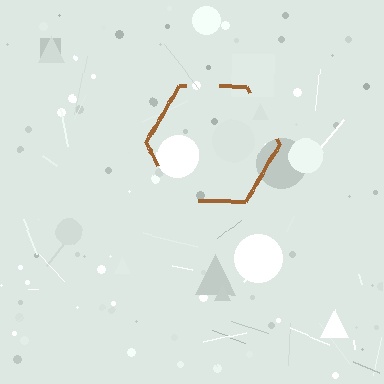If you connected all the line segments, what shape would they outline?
They would outline a hexagon.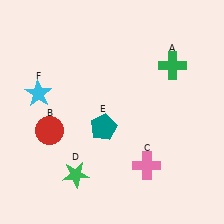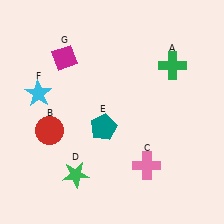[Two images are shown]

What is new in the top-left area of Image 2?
A magenta diamond (G) was added in the top-left area of Image 2.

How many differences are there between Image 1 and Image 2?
There is 1 difference between the two images.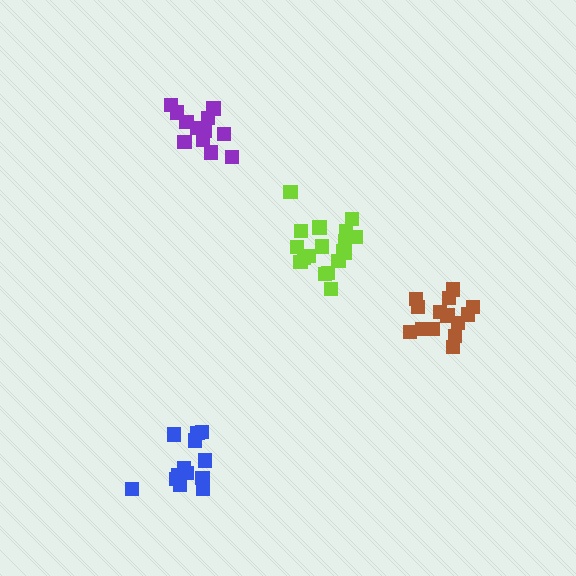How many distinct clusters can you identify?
There are 4 distinct clusters.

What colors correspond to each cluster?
The clusters are colored: blue, lime, purple, brown.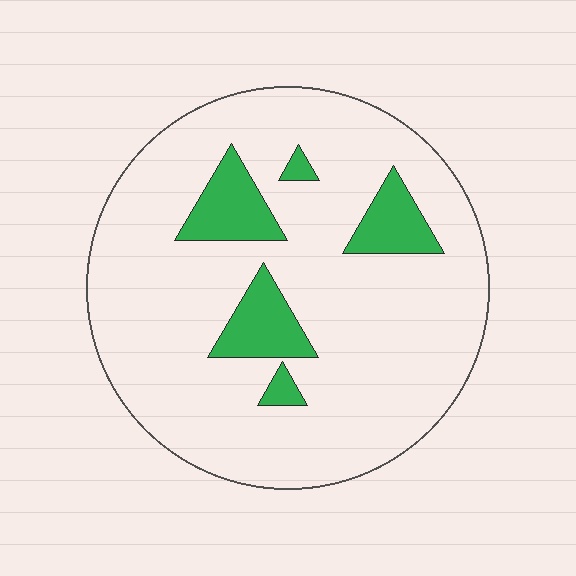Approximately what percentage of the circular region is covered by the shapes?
Approximately 15%.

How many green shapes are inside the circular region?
5.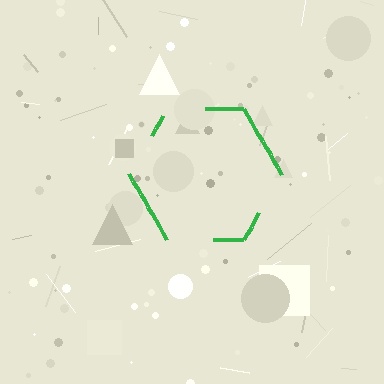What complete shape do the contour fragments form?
The contour fragments form a hexagon.